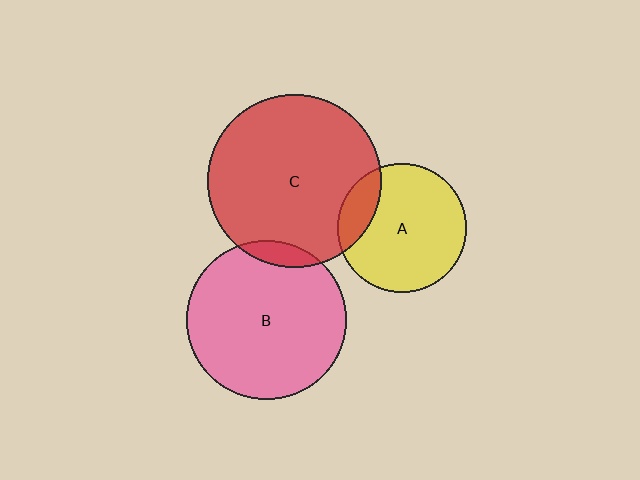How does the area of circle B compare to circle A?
Approximately 1.5 times.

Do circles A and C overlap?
Yes.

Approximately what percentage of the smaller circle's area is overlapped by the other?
Approximately 15%.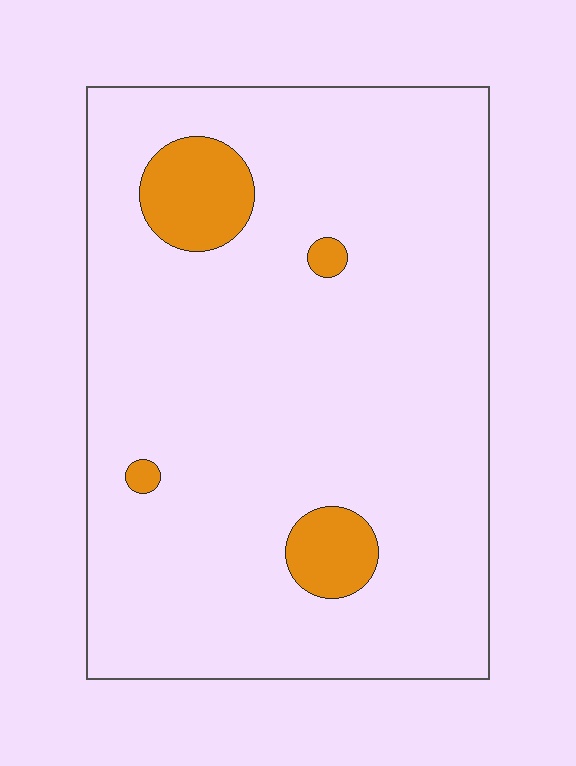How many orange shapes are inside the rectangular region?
4.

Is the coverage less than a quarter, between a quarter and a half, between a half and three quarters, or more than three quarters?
Less than a quarter.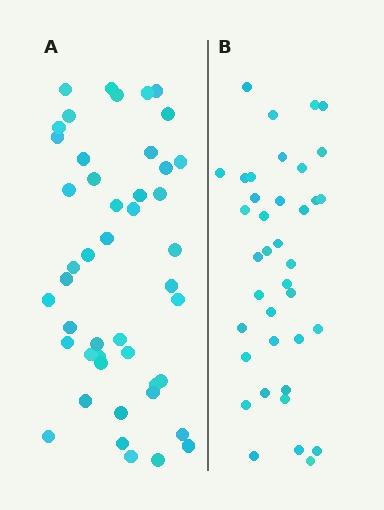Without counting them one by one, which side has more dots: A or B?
Region A (the left region) has more dots.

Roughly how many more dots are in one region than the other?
Region A has roughly 8 or so more dots than region B.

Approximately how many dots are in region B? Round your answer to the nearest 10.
About 40 dots. (The exact count is 38, which rounds to 40.)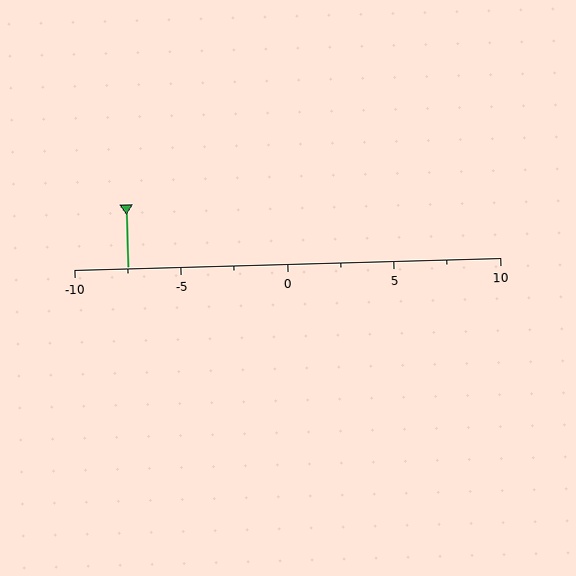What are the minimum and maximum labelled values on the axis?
The axis runs from -10 to 10.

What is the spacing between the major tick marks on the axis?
The major ticks are spaced 5 apart.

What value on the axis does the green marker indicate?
The marker indicates approximately -7.5.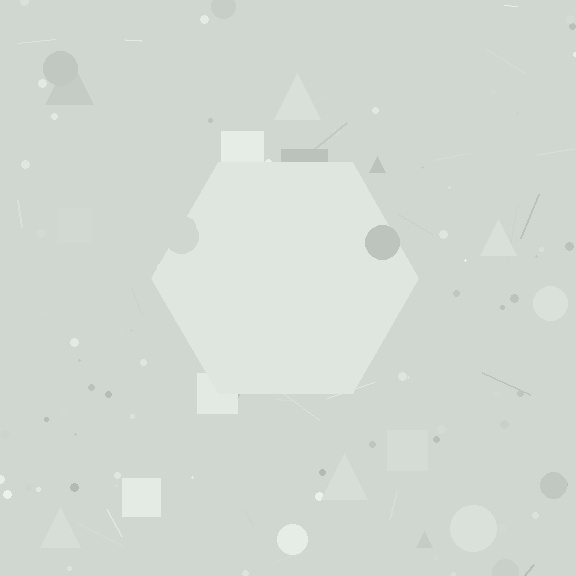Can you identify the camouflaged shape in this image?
The camouflaged shape is a hexagon.